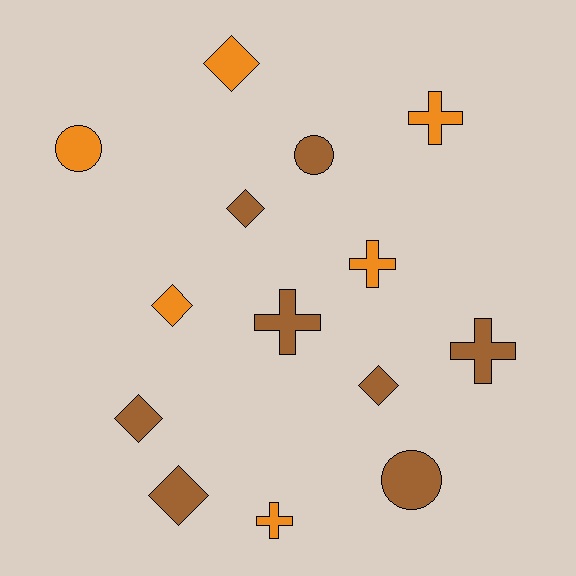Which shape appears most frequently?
Diamond, with 6 objects.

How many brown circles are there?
There are 2 brown circles.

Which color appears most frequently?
Brown, with 8 objects.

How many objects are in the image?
There are 14 objects.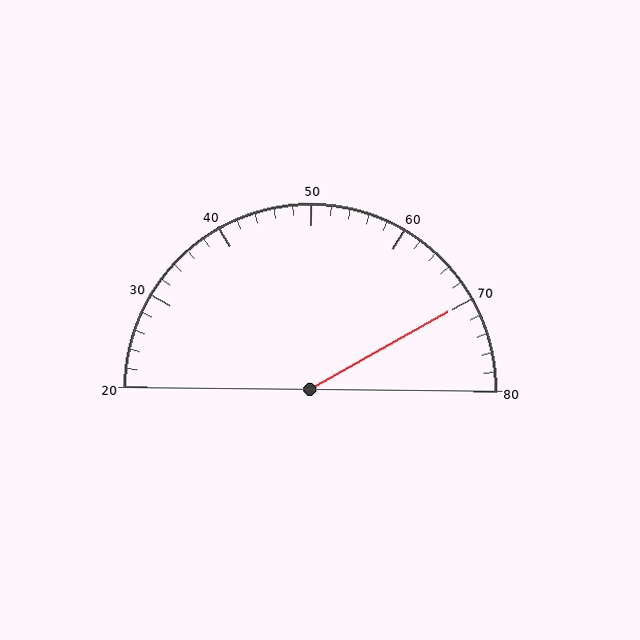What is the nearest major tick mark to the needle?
The nearest major tick mark is 70.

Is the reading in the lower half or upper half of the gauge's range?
The reading is in the upper half of the range (20 to 80).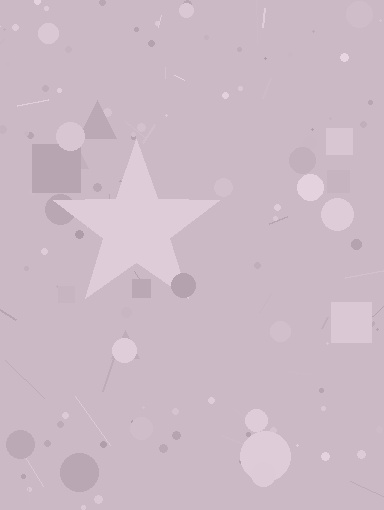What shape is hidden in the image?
A star is hidden in the image.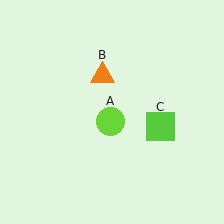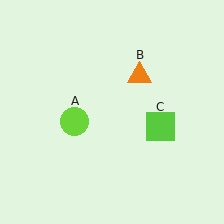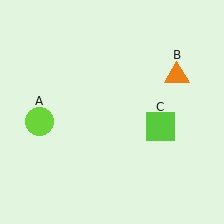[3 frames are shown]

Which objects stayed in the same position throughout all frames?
Lime square (object C) remained stationary.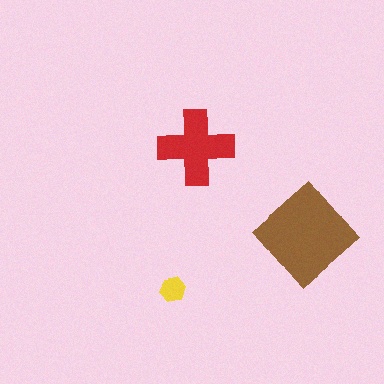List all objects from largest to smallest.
The brown diamond, the red cross, the yellow hexagon.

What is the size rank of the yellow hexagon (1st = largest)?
3rd.